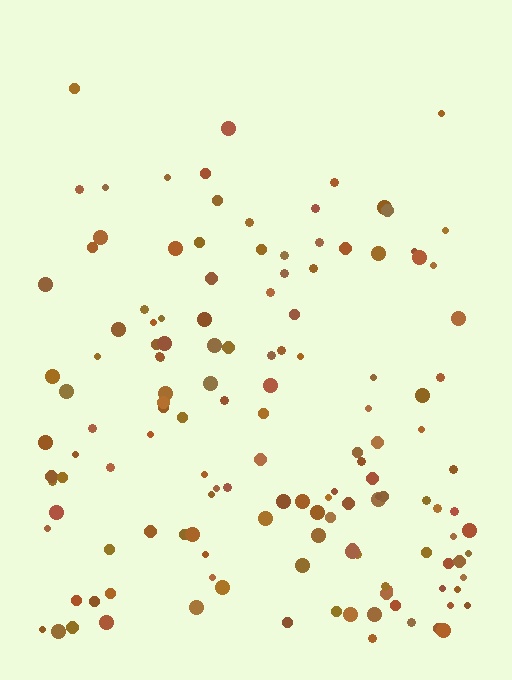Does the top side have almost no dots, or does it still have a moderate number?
Still a moderate number, just noticeably fewer than the bottom.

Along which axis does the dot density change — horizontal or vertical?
Vertical.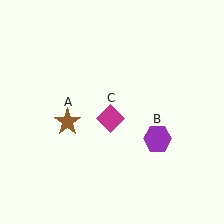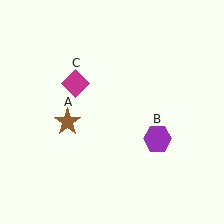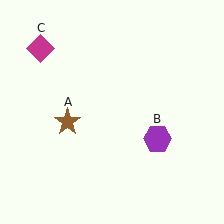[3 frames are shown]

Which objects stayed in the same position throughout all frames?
Brown star (object A) and purple hexagon (object B) remained stationary.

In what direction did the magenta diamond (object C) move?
The magenta diamond (object C) moved up and to the left.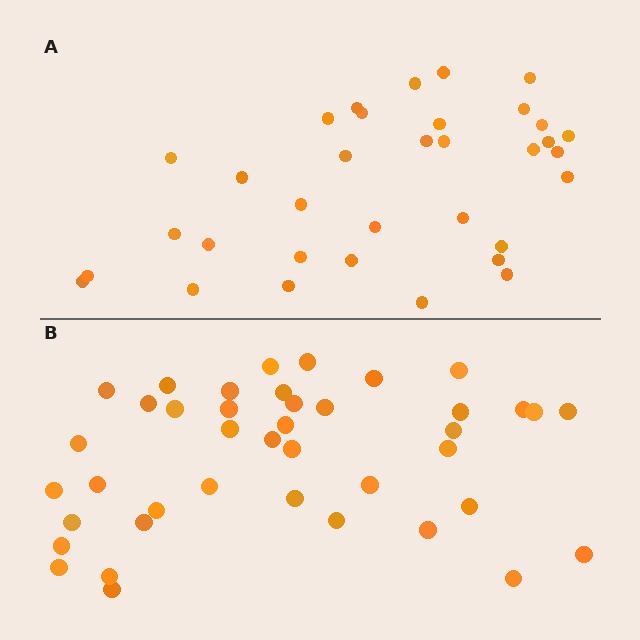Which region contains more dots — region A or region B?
Region B (the bottom region) has more dots.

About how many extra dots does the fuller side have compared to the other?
Region B has roughly 8 or so more dots than region A.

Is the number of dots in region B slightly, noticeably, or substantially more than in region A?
Region B has only slightly more — the two regions are fairly close. The ratio is roughly 1.2 to 1.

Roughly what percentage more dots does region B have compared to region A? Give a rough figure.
About 20% more.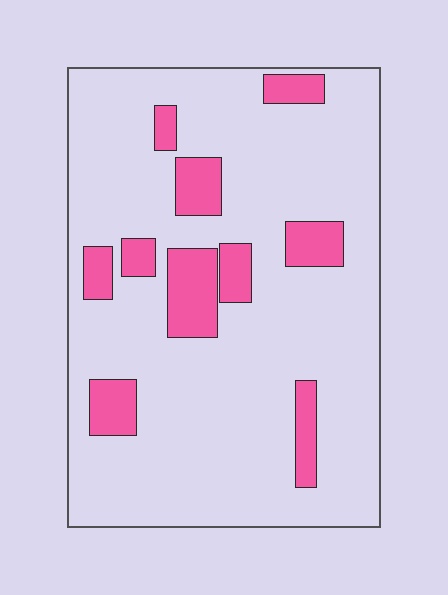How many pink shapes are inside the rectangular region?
10.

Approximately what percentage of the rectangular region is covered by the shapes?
Approximately 15%.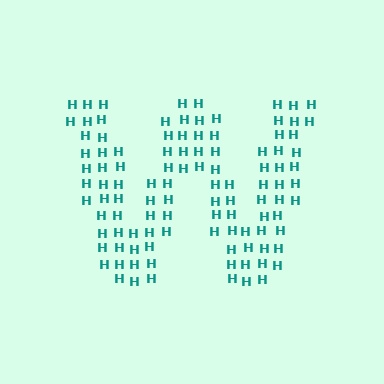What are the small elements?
The small elements are letter H's.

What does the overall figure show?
The overall figure shows the letter W.